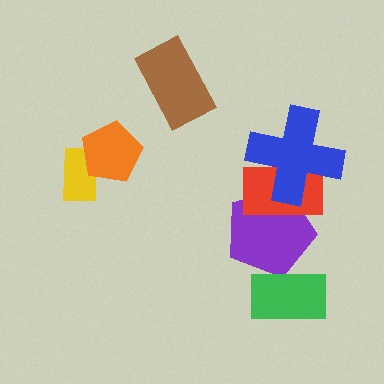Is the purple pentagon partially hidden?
Yes, it is partially covered by another shape.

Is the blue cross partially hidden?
No, no other shape covers it.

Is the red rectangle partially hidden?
Yes, it is partially covered by another shape.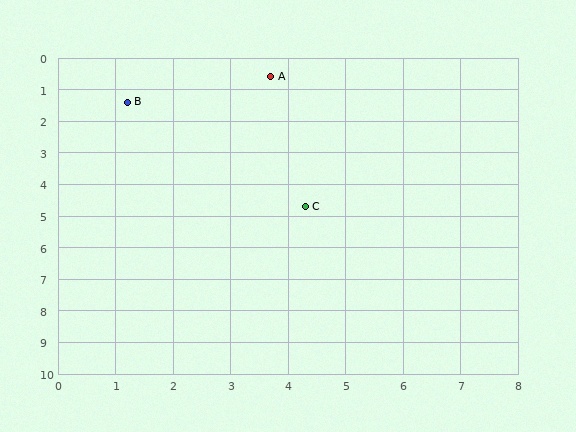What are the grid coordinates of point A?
Point A is at approximately (3.7, 0.6).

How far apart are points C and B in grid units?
Points C and B are about 4.5 grid units apart.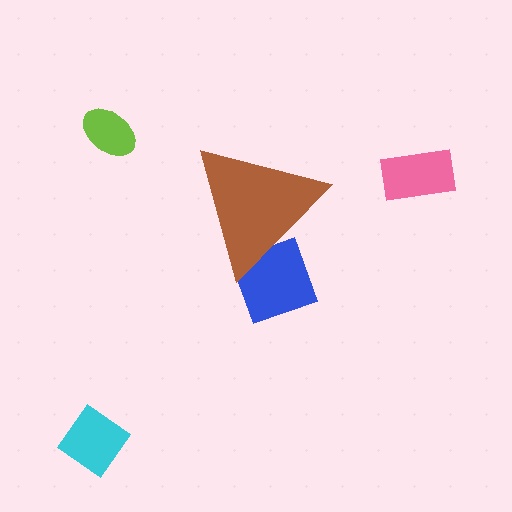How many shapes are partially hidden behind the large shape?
1 shape is partially hidden.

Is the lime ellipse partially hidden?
No, the lime ellipse is fully visible.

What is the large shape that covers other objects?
A brown triangle.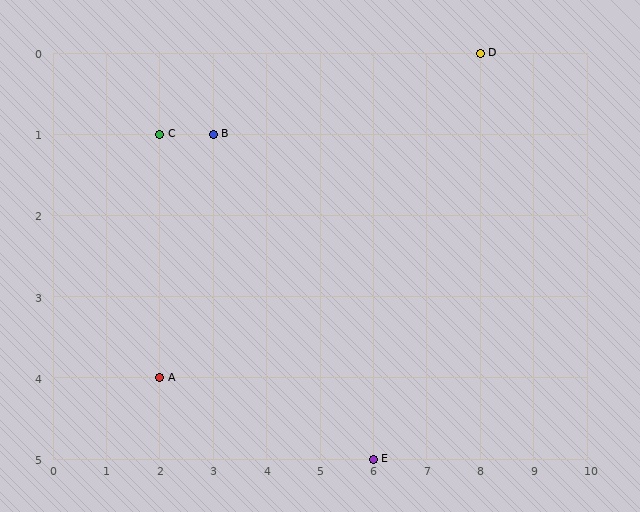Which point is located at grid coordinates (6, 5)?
Point E is at (6, 5).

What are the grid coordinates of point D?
Point D is at grid coordinates (8, 0).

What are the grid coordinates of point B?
Point B is at grid coordinates (3, 1).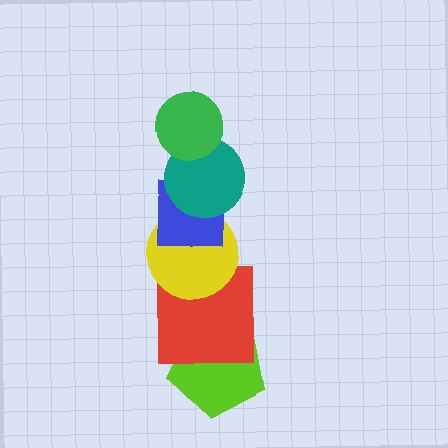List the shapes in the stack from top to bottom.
From top to bottom: the green circle, the teal circle, the blue square, the yellow circle, the red square, the lime pentagon.